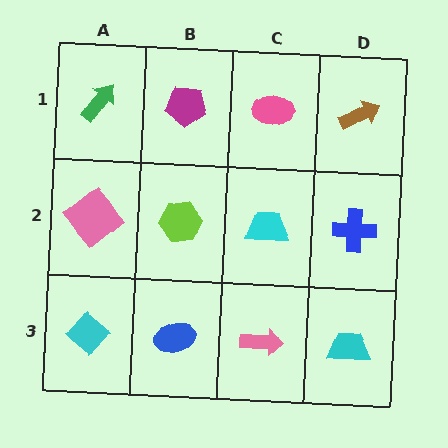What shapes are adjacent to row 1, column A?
A pink diamond (row 2, column A), a magenta pentagon (row 1, column B).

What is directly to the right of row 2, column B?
A cyan trapezoid.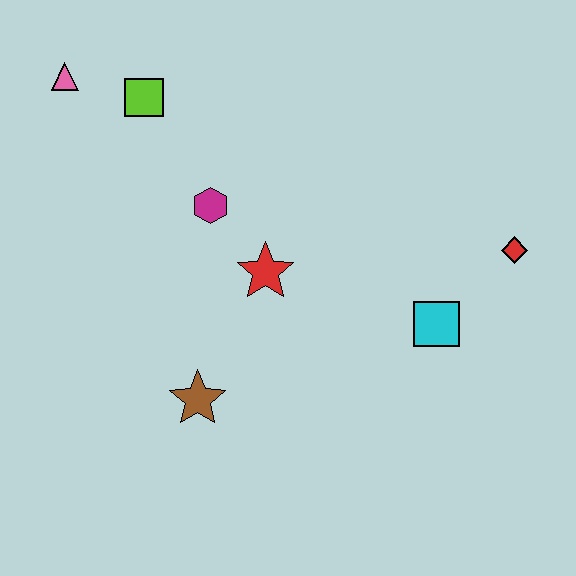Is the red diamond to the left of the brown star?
No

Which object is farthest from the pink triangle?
The red diamond is farthest from the pink triangle.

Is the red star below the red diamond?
Yes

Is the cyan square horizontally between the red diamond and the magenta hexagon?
Yes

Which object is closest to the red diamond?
The cyan square is closest to the red diamond.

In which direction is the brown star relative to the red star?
The brown star is below the red star.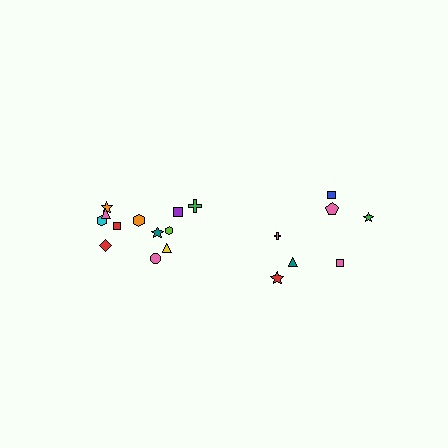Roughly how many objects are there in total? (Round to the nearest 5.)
Roughly 20 objects in total.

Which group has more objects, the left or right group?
The left group.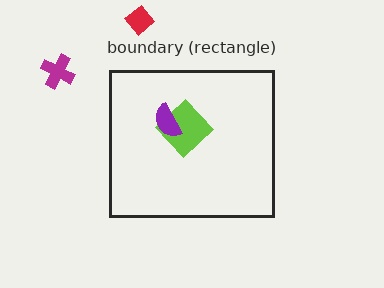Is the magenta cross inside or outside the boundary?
Outside.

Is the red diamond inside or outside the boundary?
Outside.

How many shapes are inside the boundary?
2 inside, 2 outside.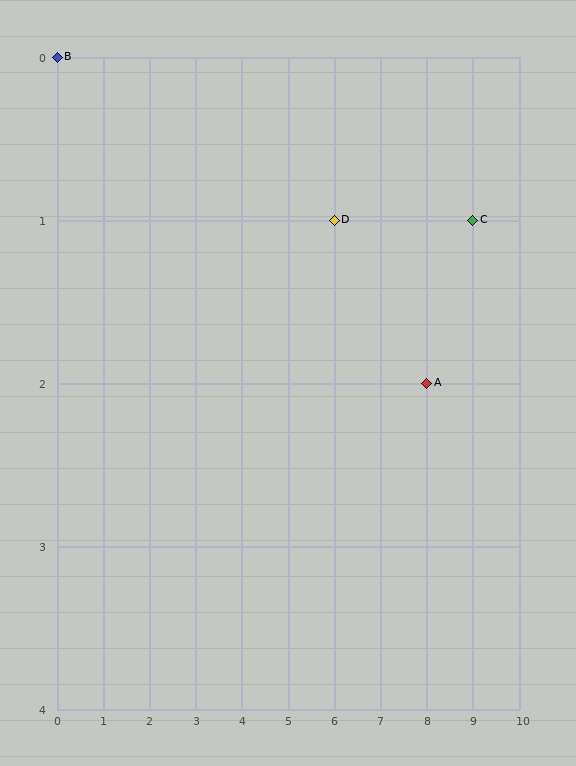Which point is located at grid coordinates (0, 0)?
Point B is at (0, 0).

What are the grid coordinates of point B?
Point B is at grid coordinates (0, 0).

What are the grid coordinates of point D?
Point D is at grid coordinates (6, 1).